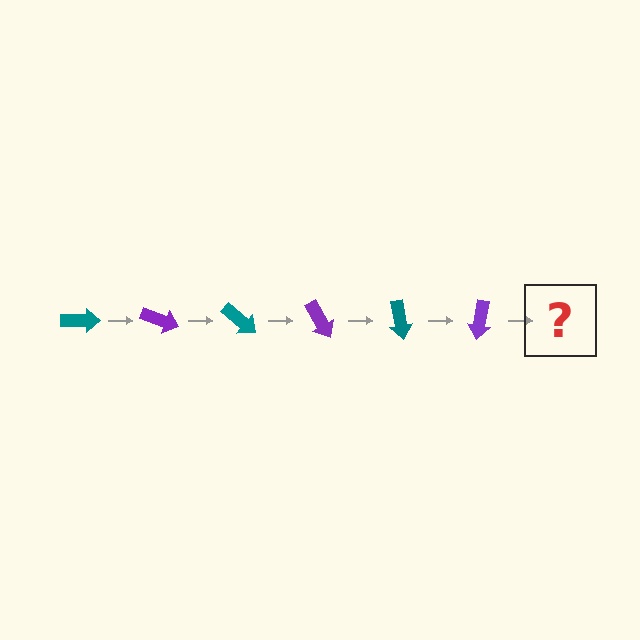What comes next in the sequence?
The next element should be a teal arrow, rotated 120 degrees from the start.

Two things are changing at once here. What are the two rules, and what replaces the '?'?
The two rules are that it rotates 20 degrees each step and the color cycles through teal and purple. The '?' should be a teal arrow, rotated 120 degrees from the start.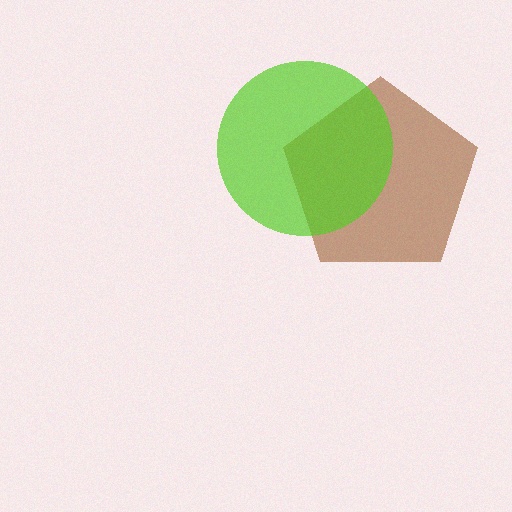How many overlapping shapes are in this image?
There are 2 overlapping shapes in the image.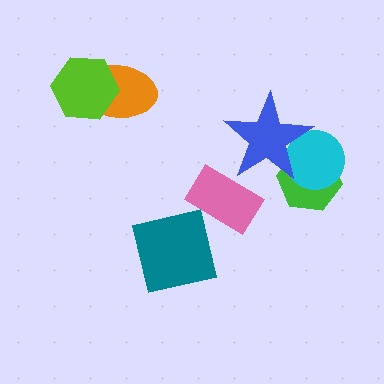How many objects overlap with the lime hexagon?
1 object overlaps with the lime hexagon.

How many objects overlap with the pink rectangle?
1 object overlaps with the pink rectangle.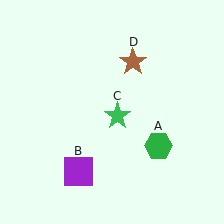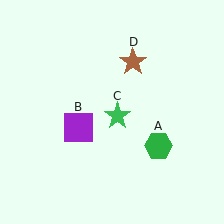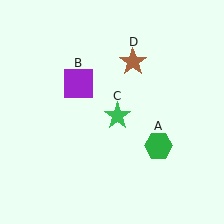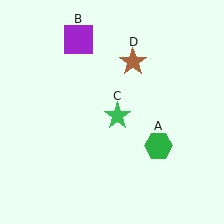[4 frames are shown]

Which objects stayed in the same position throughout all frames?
Green hexagon (object A) and green star (object C) and brown star (object D) remained stationary.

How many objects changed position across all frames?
1 object changed position: purple square (object B).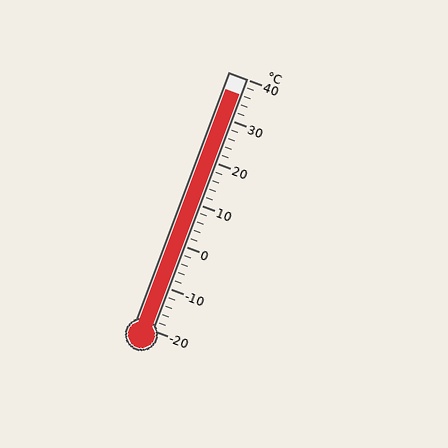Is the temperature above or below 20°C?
The temperature is above 20°C.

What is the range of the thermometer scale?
The thermometer scale ranges from -20°C to 40°C.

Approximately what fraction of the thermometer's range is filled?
The thermometer is filled to approximately 95% of its range.